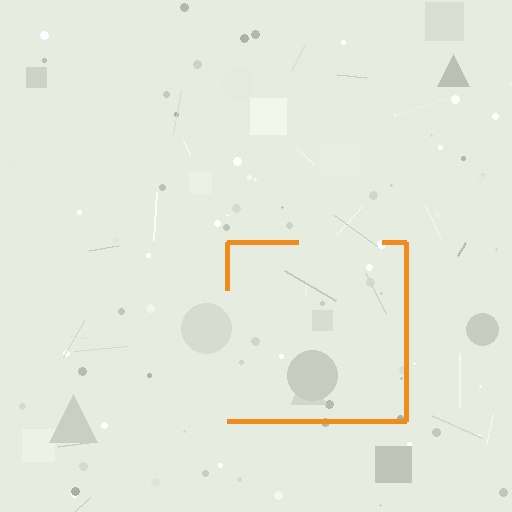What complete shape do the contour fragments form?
The contour fragments form a square.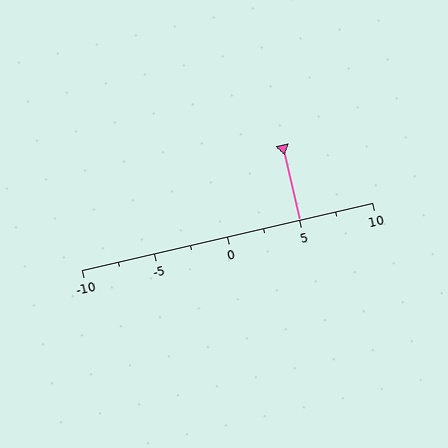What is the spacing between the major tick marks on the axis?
The major ticks are spaced 5 apart.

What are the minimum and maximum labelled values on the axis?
The axis runs from -10 to 10.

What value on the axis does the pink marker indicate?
The marker indicates approximately 5.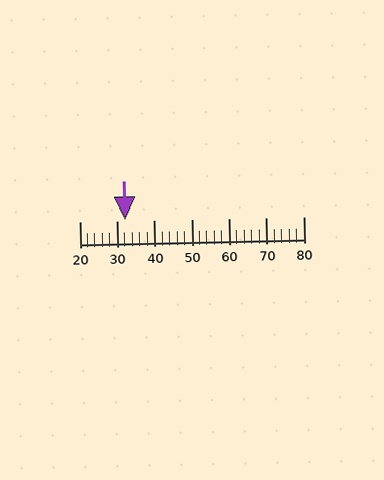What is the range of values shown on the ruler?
The ruler shows values from 20 to 80.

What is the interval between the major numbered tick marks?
The major tick marks are spaced 10 units apart.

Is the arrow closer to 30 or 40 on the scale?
The arrow is closer to 30.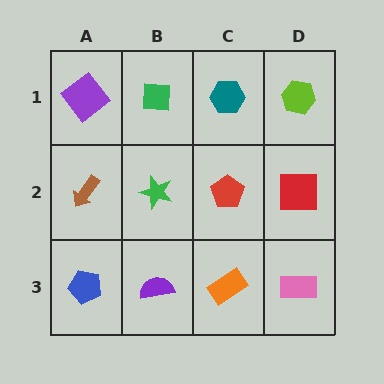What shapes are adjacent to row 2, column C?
A teal hexagon (row 1, column C), an orange rectangle (row 3, column C), a green star (row 2, column B), a red square (row 2, column D).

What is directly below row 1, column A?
A brown arrow.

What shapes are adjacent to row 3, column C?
A red pentagon (row 2, column C), a purple semicircle (row 3, column B), a pink rectangle (row 3, column D).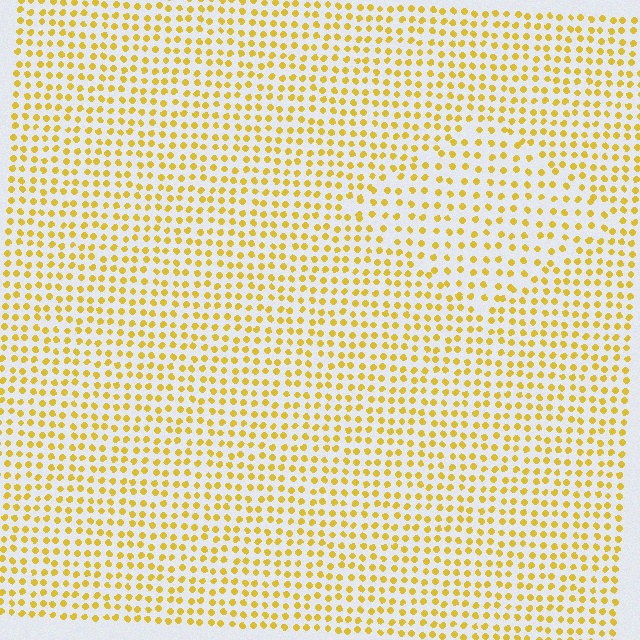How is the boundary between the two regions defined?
The boundary is defined by a change in element density (approximately 1.5x ratio). All elements are the same color, size, and shape.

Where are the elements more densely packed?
The elements are more densely packed outside the diamond boundary.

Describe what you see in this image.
The image contains small yellow elements arranged at two different densities. A diamond-shaped region is visible where the elements are less densely packed than the surrounding area.